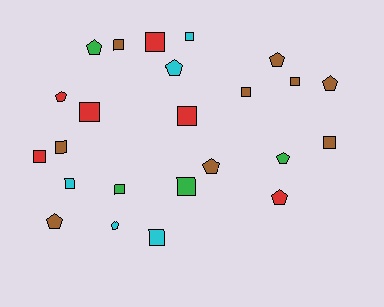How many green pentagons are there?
There are 2 green pentagons.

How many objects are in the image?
There are 24 objects.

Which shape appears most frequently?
Square, with 14 objects.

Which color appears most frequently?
Brown, with 9 objects.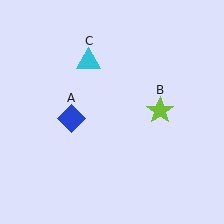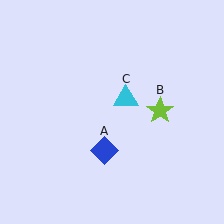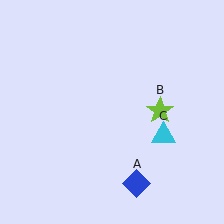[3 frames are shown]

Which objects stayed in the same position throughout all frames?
Lime star (object B) remained stationary.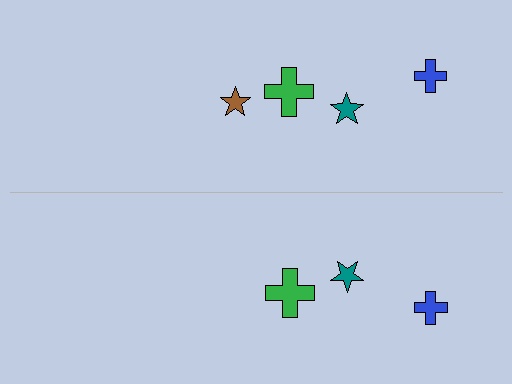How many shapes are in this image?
There are 7 shapes in this image.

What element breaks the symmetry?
A brown star is missing from the bottom side.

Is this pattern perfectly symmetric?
No, the pattern is not perfectly symmetric. A brown star is missing from the bottom side.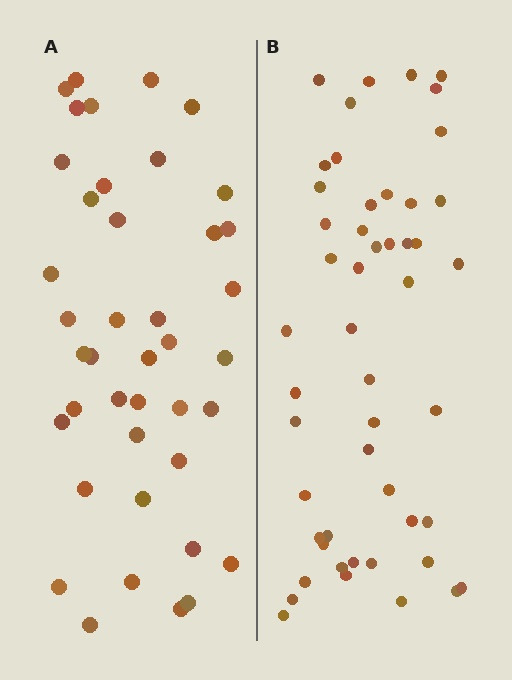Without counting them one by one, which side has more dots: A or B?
Region B (the right region) has more dots.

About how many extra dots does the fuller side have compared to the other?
Region B has roughly 8 or so more dots than region A.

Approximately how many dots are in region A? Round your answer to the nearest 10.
About 40 dots. (The exact count is 41, which rounds to 40.)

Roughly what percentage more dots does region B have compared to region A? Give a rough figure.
About 20% more.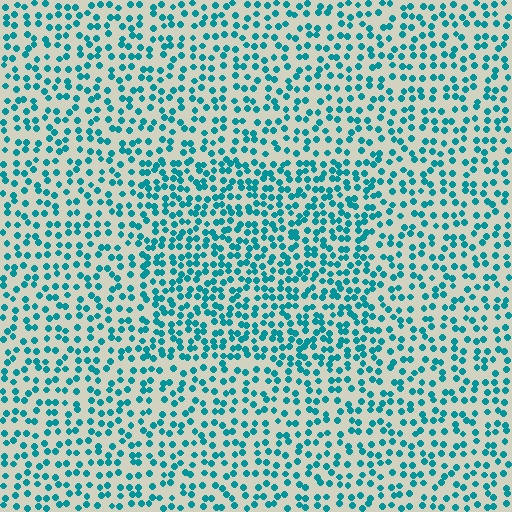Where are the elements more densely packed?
The elements are more densely packed inside the rectangle boundary.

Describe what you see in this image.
The image contains small teal elements arranged at two different densities. A rectangle-shaped region is visible where the elements are more densely packed than the surrounding area.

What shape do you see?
I see a rectangle.